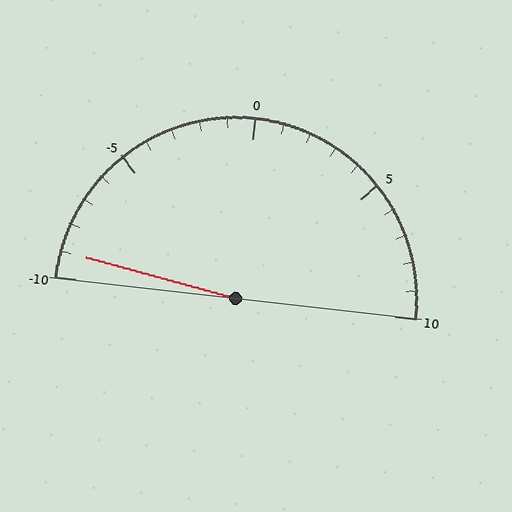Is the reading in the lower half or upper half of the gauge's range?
The reading is in the lower half of the range (-10 to 10).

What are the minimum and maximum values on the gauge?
The gauge ranges from -10 to 10.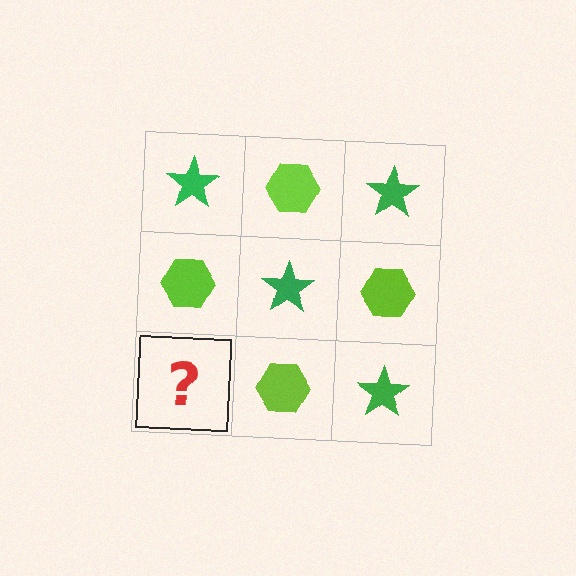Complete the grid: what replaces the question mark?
The question mark should be replaced with a green star.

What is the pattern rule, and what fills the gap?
The rule is that it alternates green star and lime hexagon in a checkerboard pattern. The gap should be filled with a green star.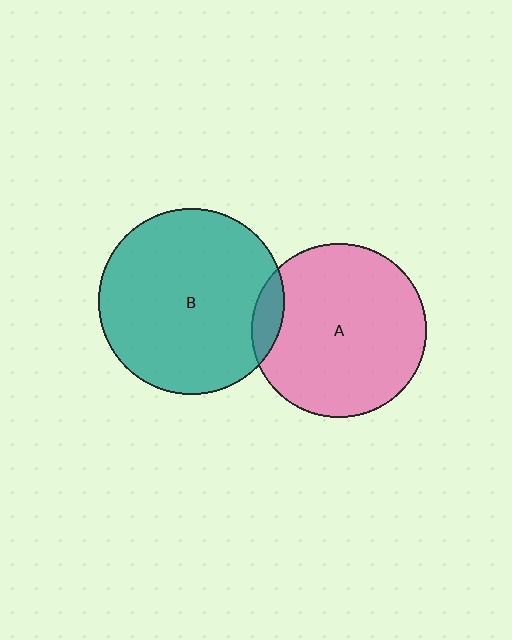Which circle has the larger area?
Circle B (teal).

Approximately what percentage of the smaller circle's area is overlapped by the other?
Approximately 10%.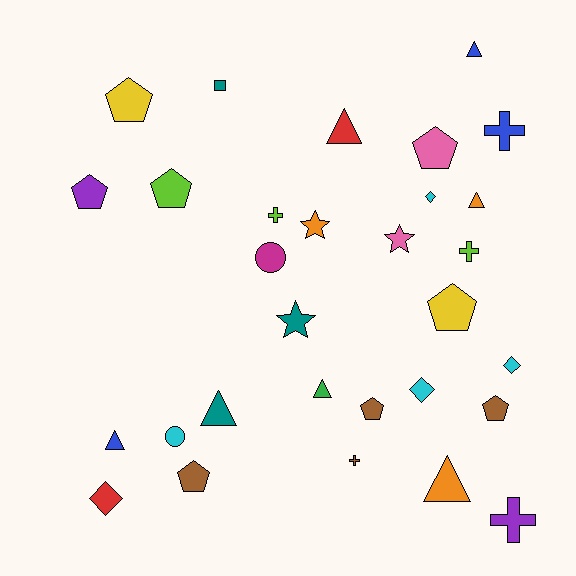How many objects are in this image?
There are 30 objects.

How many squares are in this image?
There is 1 square.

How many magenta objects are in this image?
There is 1 magenta object.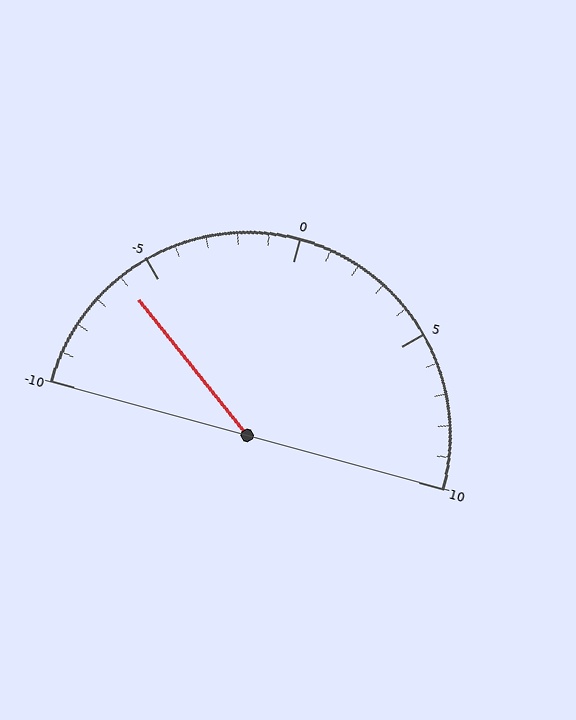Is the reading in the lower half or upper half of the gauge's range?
The reading is in the lower half of the range (-10 to 10).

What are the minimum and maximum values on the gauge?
The gauge ranges from -10 to 10.